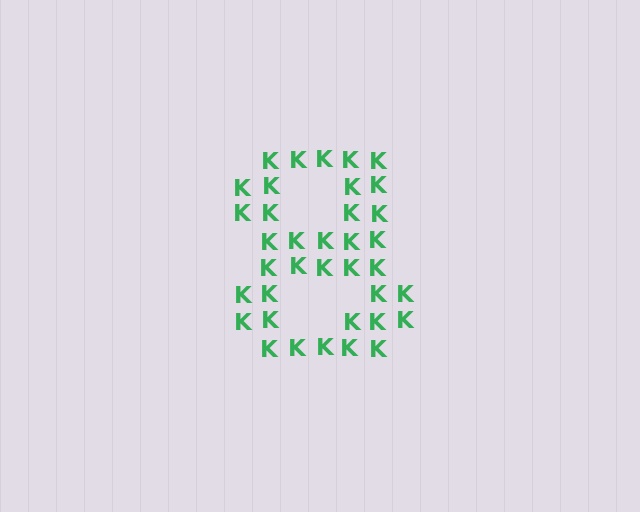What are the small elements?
The small elements are letter K's.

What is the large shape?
The large shape is the digit 8.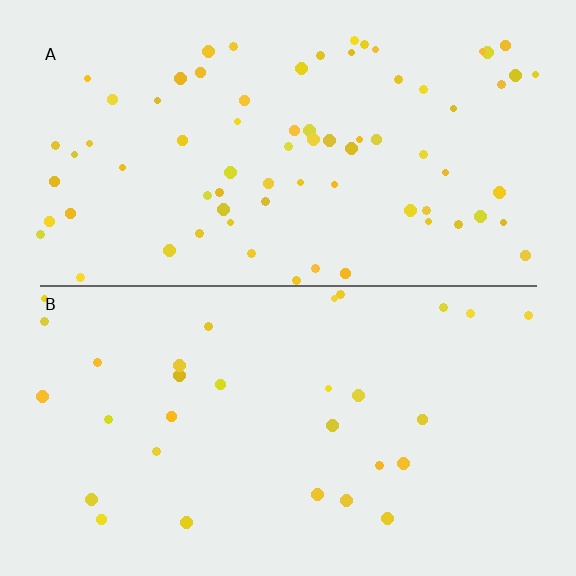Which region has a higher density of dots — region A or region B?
A (the top).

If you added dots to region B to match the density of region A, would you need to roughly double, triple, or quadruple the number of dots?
Approximately double.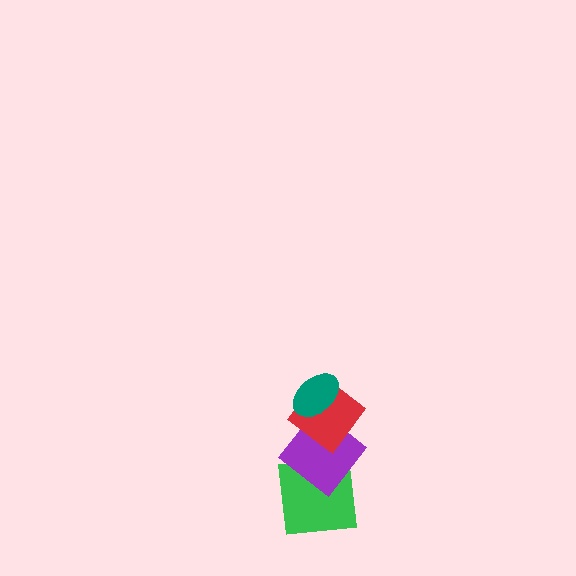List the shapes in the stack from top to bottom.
From top to bottom: the teal ellipse, the red diamond, the purple diamond, the green square.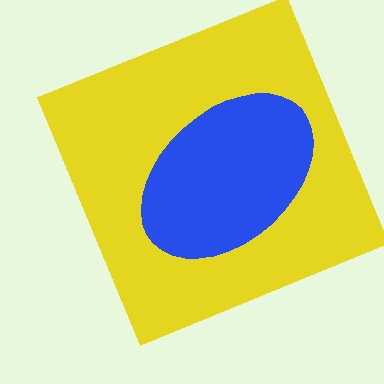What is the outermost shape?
The yellow square.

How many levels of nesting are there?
2.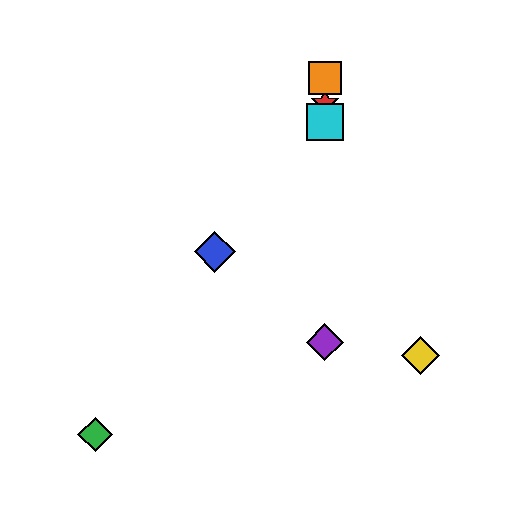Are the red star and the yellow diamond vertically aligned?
No, the red star is at x≈325 and the yellow diamond is at x≈421.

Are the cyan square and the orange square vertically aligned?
Yes, both are at x≈325.